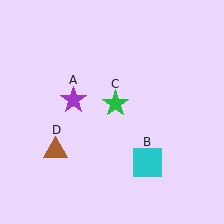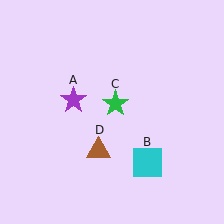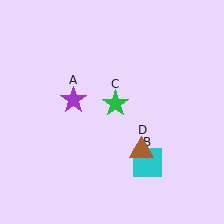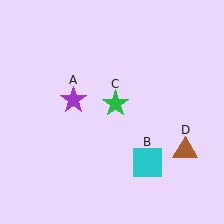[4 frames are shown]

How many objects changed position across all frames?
1 object changed position: brown triangle (object D).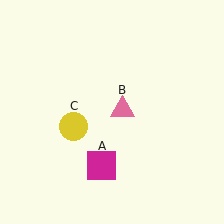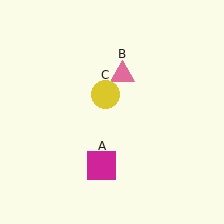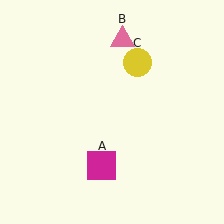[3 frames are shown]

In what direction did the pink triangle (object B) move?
The pink triangle (object B) moved up.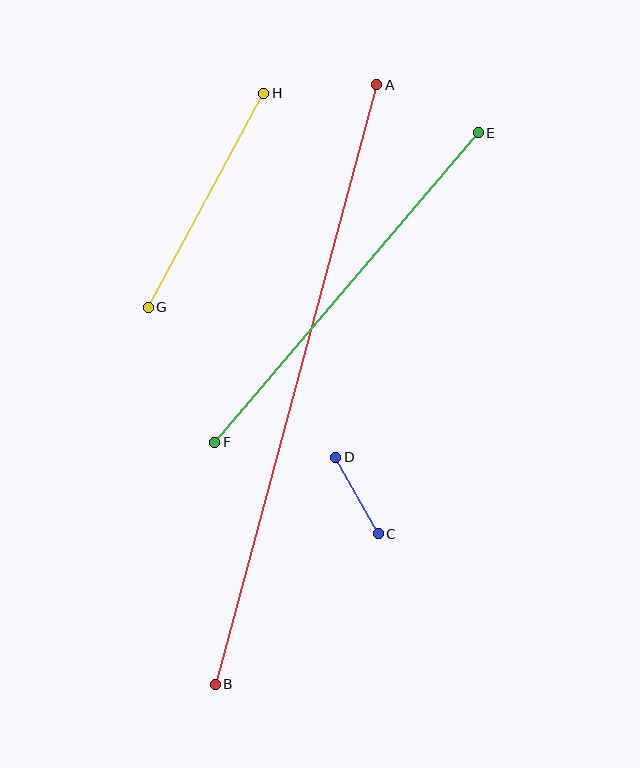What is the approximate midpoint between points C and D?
The midpoint is at approximately (357, 496) pixels.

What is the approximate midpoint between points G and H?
The midpoint is at approximately (206, 200) pixels.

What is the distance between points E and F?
The distance is approximately 406 pixels.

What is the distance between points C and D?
The distance is approximately 87 pixels.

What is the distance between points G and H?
The distance is approximately 243 pixels.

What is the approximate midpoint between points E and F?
The midpoint is at approximately (347, 287) pixels.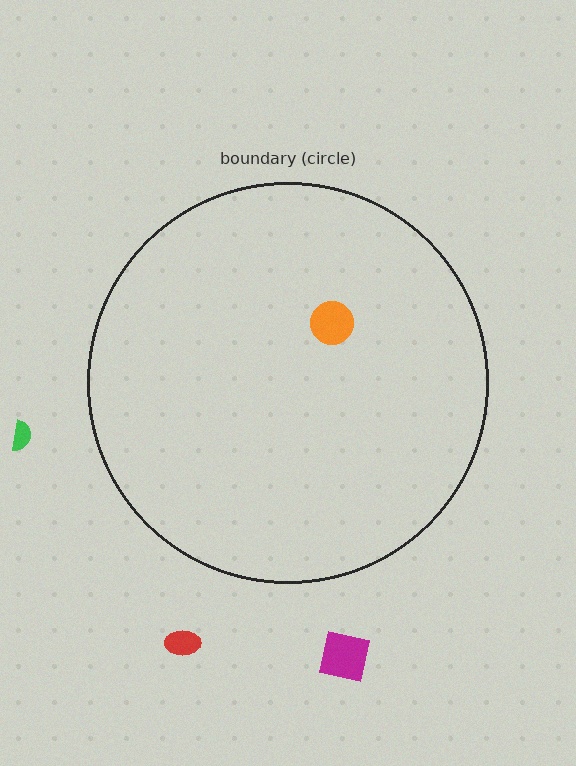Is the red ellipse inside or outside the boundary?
Outside.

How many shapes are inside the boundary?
1 inside, 3 outside.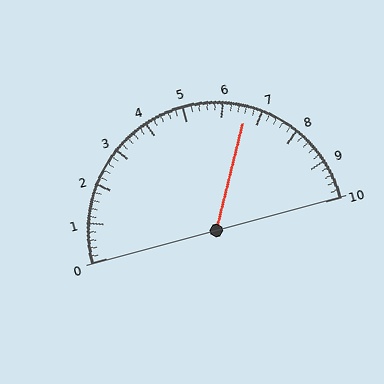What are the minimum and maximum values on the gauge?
The gauge ranges from 0 to 10.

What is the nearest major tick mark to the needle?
The nearest major tick mark is 7.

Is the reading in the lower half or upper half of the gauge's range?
The reading is in the upper half of the range (0 to 10).